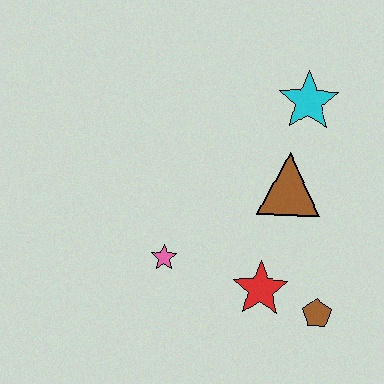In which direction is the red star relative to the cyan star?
The red star is below the cyan star.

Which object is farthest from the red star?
The cyan star is farthest from the red star.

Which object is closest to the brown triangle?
The cyan star is closest to the brown triangle.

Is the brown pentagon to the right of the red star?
Yes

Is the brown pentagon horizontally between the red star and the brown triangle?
No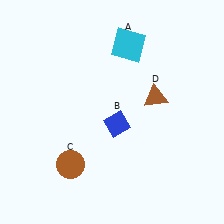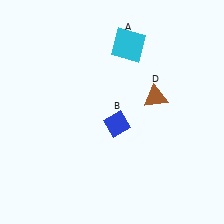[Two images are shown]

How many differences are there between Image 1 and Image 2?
There is 1 difference between the two images.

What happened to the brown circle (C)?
The brown circle (C) was removed in Image 2. It was in the bottom-left area of Image 1.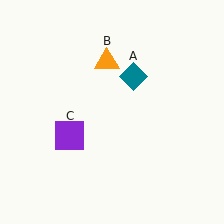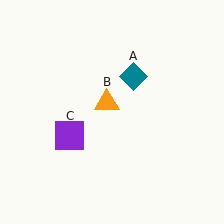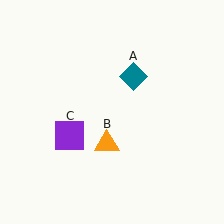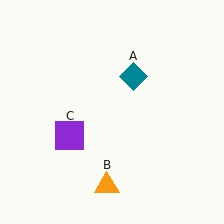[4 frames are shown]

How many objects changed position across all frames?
1 object changed position: orange triangle (object B).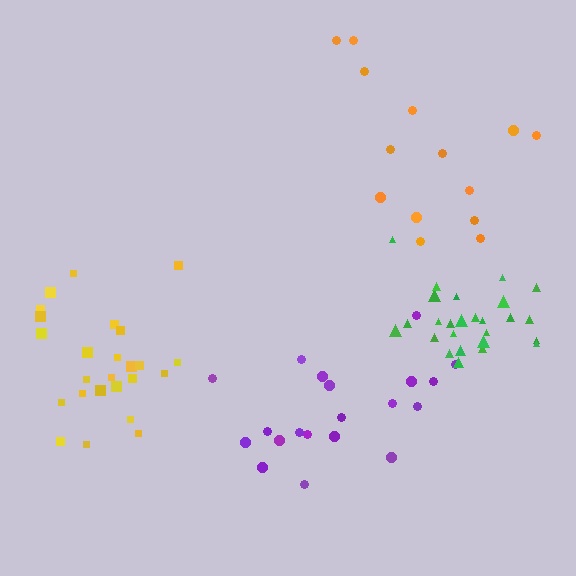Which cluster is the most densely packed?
Yellow.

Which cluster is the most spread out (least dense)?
Orange.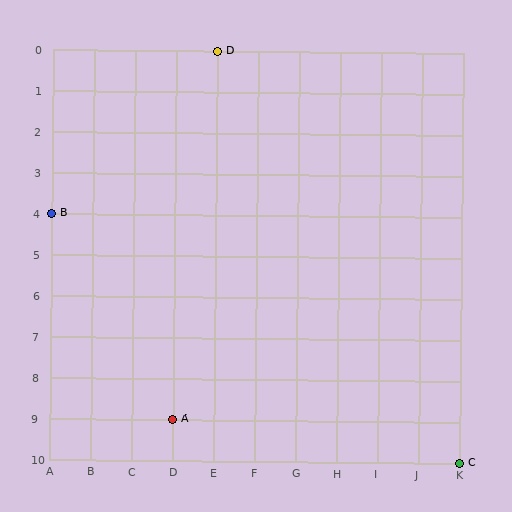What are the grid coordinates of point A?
Point A is at grid coordinates (D, 9).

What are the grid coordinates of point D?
Point D is at grid coordinates (E, 0).